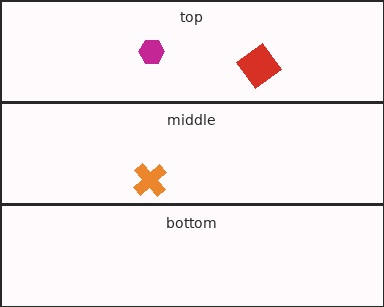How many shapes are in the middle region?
1.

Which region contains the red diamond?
The top region.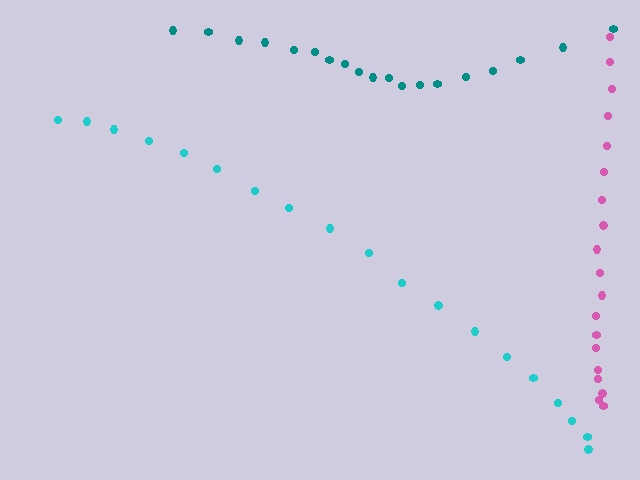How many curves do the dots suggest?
There are 3 distinct paths.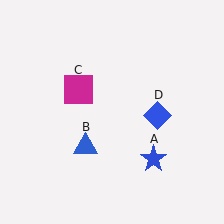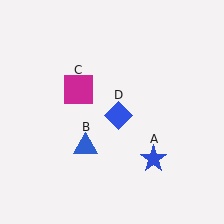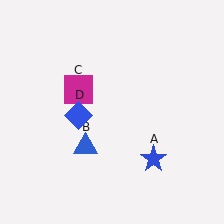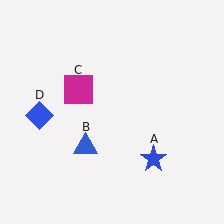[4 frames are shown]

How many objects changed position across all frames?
1 object changed position: blue diamond (object D).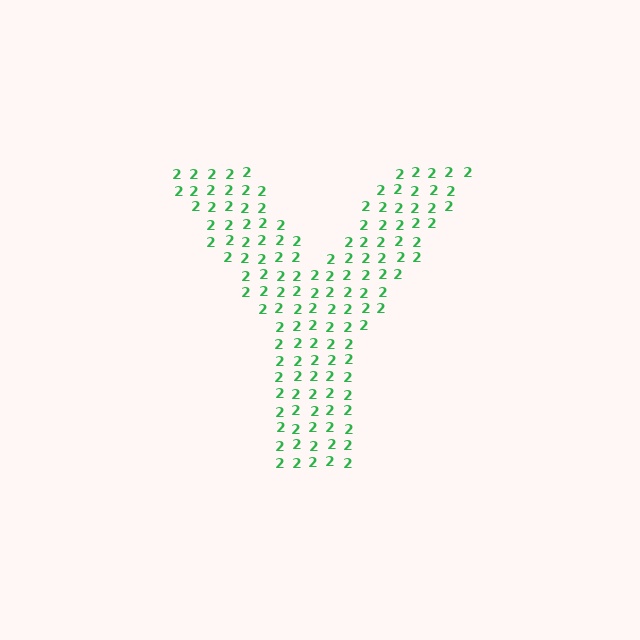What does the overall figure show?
The overall figure shows the letter Y.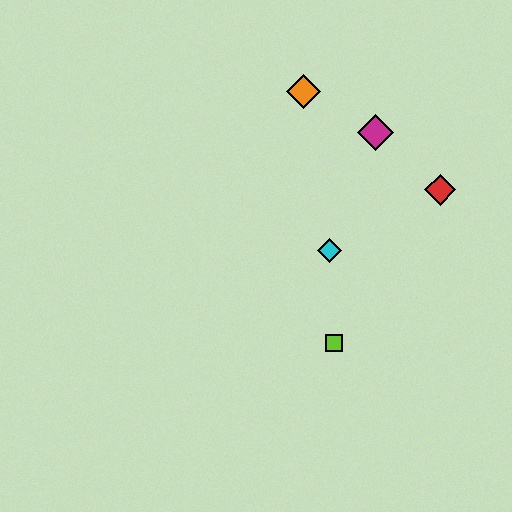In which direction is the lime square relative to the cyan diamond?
The lime square is below the cyan diamond.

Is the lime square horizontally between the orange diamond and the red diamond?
Yes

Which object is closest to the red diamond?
The magenta diamond is closest to the red diamond.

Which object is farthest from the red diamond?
The lime square is farthest from the red diamond.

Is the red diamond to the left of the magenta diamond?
No